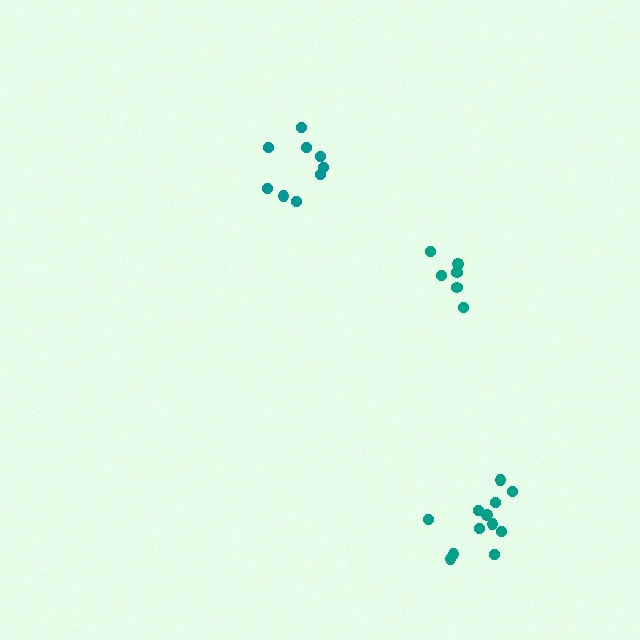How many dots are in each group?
Group 1: 6 dots, Group 2: 9 dots, Group 3: 12 dots (27 total).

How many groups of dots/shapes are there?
There are 3 groups.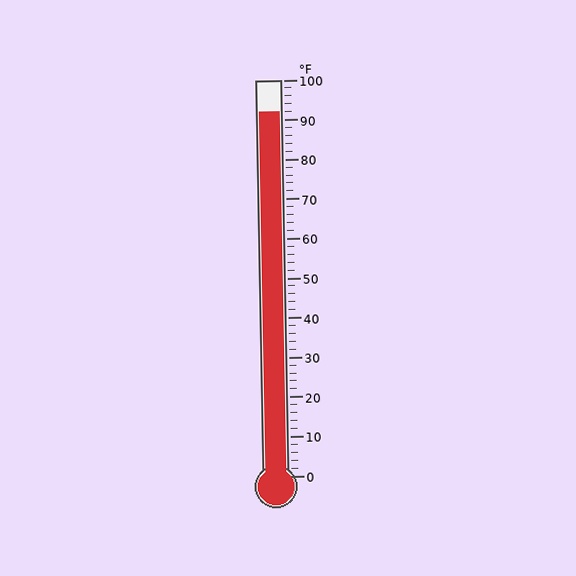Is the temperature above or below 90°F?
The temperature is above 90°F.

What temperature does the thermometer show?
The thermometer shows approximately 92°F.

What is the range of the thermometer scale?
The thermometer scale ranges from 0°F to 100°F.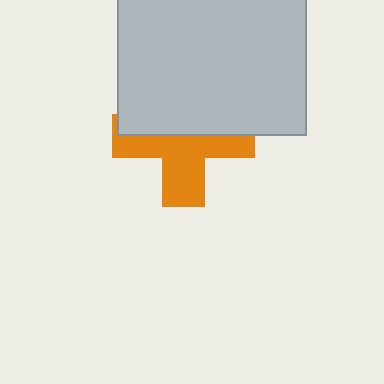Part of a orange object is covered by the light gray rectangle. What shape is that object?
It is a cross.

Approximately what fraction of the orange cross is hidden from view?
Roughly 48% of the orange cross is hidden behind the light gray rectangle.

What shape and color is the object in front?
The object in front is a light gray rectangle.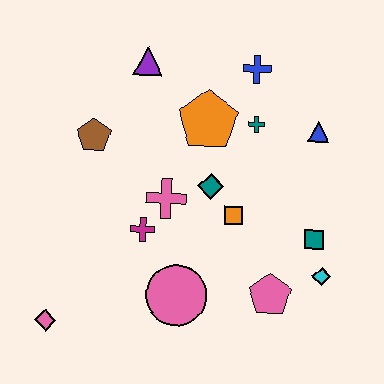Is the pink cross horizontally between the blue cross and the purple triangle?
Yes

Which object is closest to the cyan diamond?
The teal square is closest to the cyan diamond.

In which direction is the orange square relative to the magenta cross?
The orange square is to the right of the magenta cross.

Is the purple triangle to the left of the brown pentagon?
No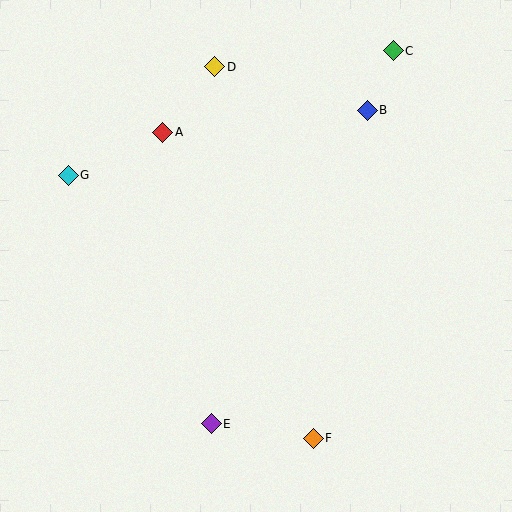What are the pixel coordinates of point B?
Point B is at (367, 110).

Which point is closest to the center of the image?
Point A at (163, 132) is closest to the center.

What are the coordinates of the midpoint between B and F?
The midpoint between B and F is at (340, 274).